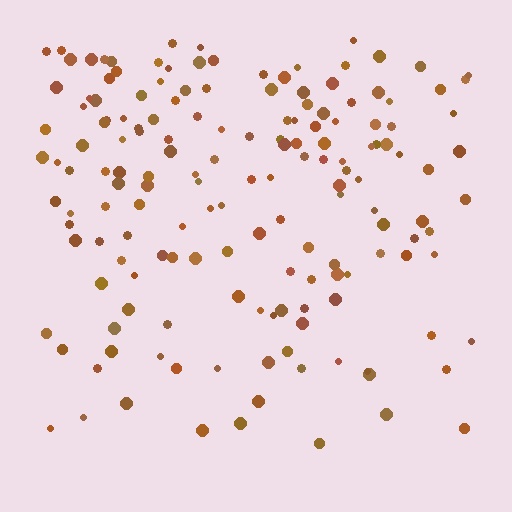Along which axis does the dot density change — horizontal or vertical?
Vertical.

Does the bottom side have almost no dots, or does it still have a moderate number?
Still a moderate number, just noticeably fewer than the top.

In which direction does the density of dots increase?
From bottom to top, with the top side densest.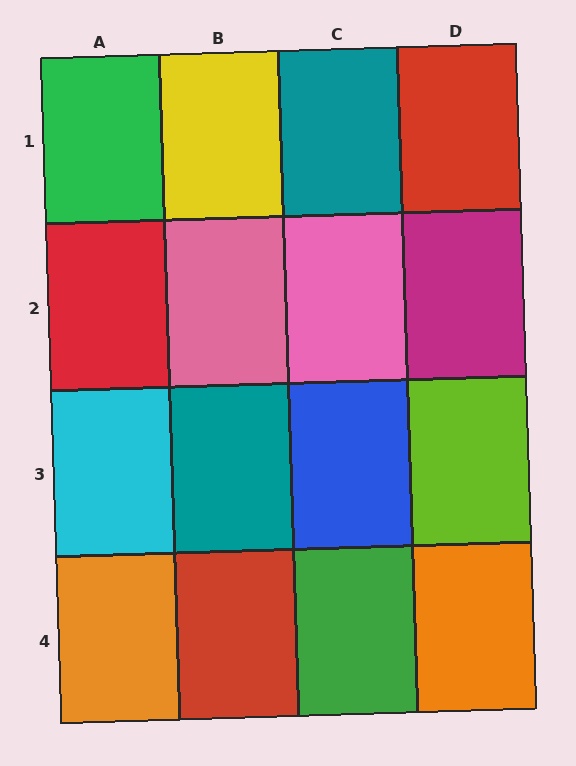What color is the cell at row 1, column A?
Green.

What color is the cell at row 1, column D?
Red.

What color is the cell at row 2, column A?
Red.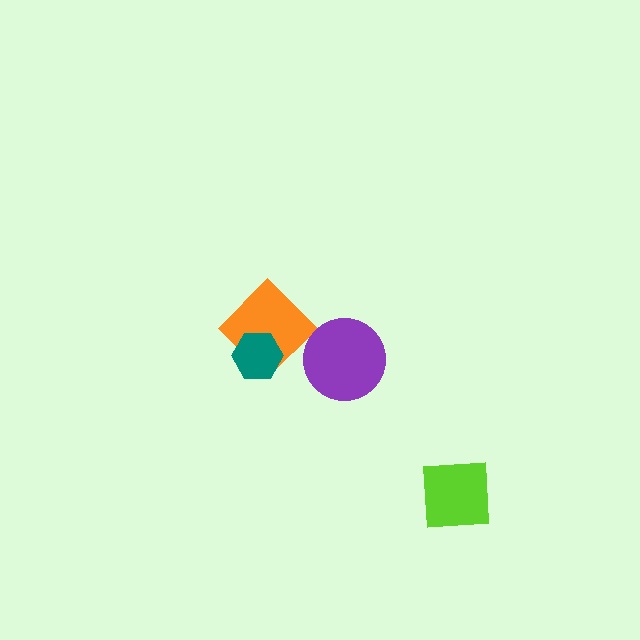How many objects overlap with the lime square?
0 objects overlap with the lime square.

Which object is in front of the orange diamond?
The teal hexagon is in front of the orange diamond.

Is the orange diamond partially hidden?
Yes, it is partially covered by another shape.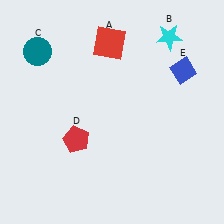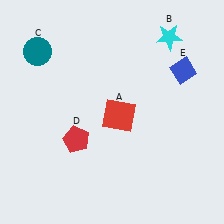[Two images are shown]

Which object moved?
The red square (A) moved down.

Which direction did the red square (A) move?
The red square (A) moved down.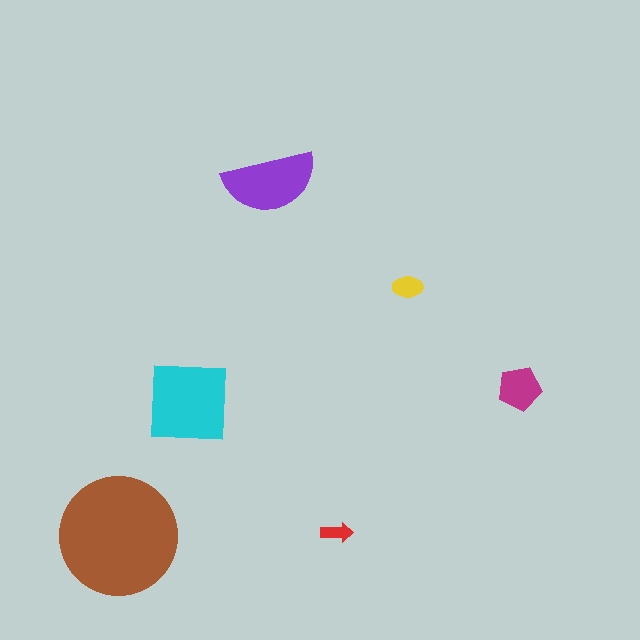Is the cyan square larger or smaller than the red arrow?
Larger.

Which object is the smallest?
The red arrow.